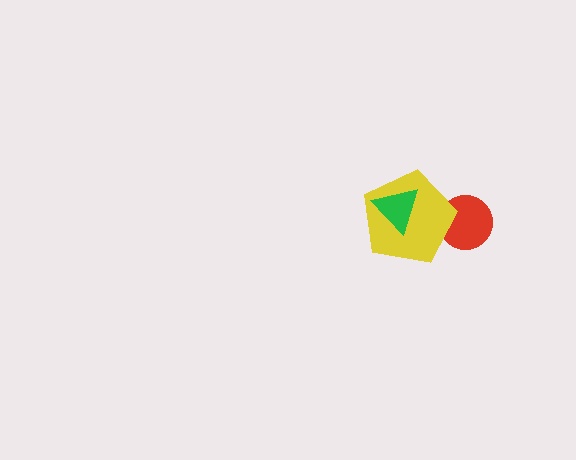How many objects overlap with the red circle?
1 object overlaps with the red circle.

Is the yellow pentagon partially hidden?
Yes, it is partially covered by another shape.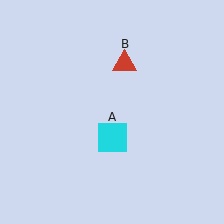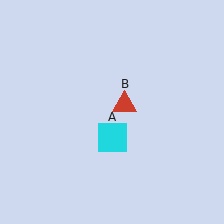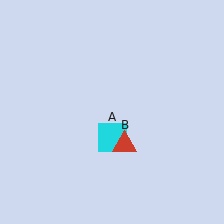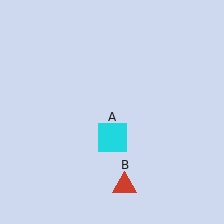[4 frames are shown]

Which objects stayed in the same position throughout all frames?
Cyan square (object A) remained stationary.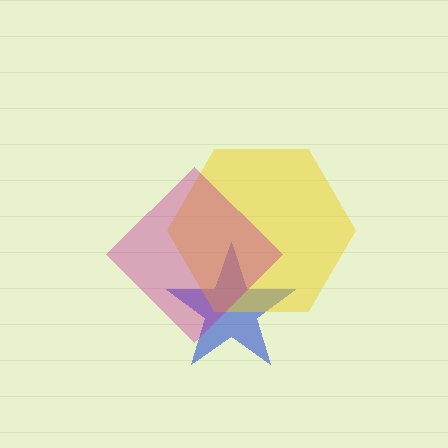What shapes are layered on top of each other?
The layered shapes are: a blue star, a yellow hexagon, a magenta diamond.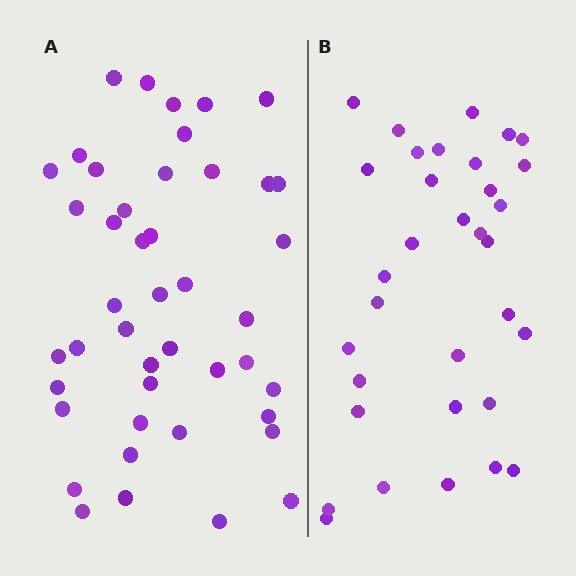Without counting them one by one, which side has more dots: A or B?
Region A (the left region) has more dots.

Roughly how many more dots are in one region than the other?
Region A has roughly 12 or so more dots than region B.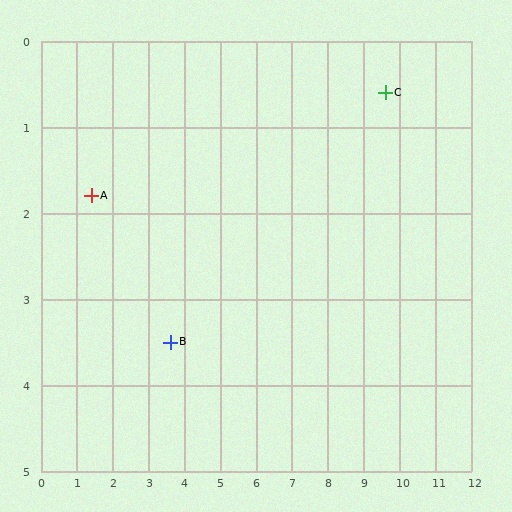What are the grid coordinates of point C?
Point C is at approximately (9.6, 0.6).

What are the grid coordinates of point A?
Point A is at approximately (1.4, 1.8).